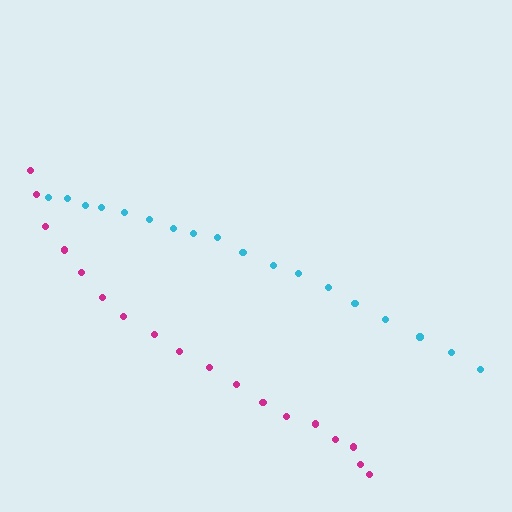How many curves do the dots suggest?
There are 2 distinct paths.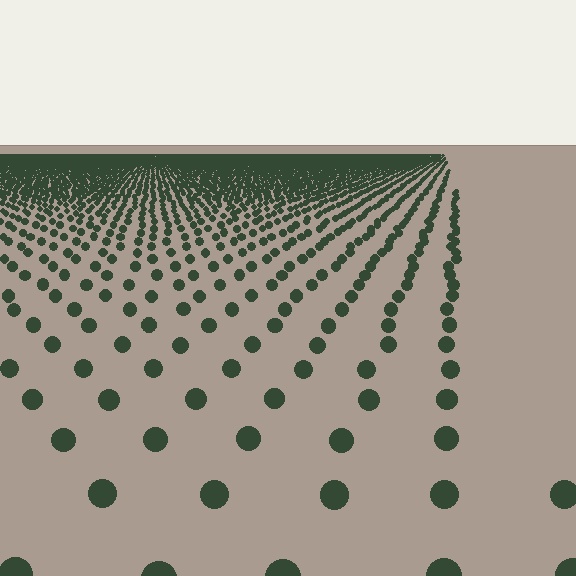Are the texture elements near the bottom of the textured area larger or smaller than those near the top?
Larger. Near the bottom, elements are closer to the viewer and appear at a bigger on-screen size.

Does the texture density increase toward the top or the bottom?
Density increases toward the top.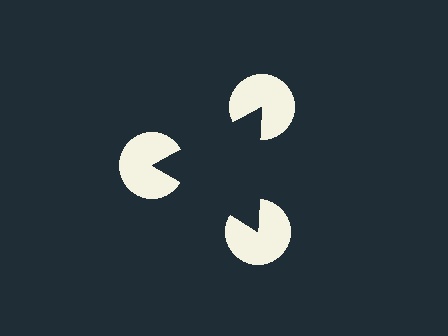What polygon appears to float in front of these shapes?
An illusory triangle — its edges are inferred from the aligned wedge cuts in the pac-man discs, not physically drawn.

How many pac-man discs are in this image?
There are 3 — one at each vertex of the illusory triangle.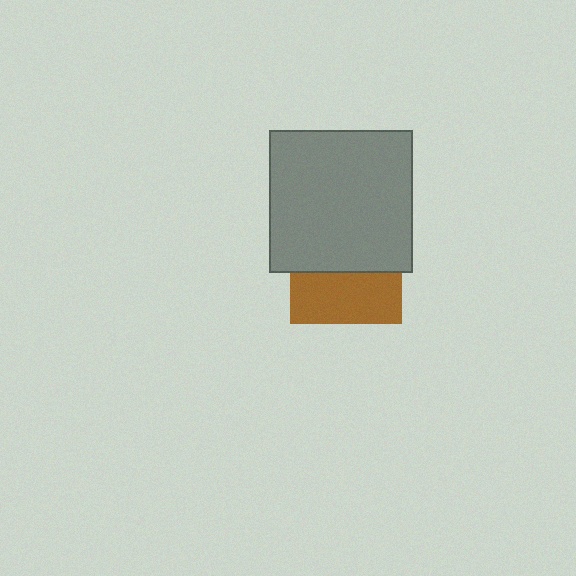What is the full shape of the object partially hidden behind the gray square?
The partially hidden object is a brown square.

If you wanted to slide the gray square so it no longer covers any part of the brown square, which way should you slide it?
Slide it up — that is the most direct way to separate the two shapes.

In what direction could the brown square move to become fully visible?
The brown square could move down. That would shift it out from behind the gray square entirely.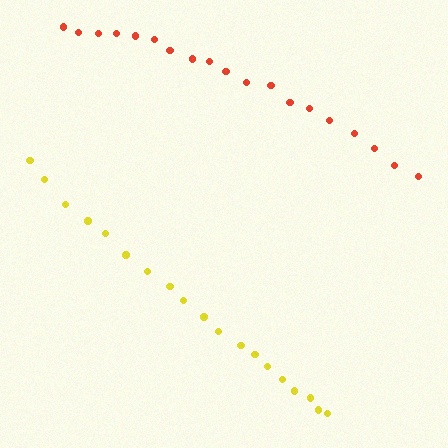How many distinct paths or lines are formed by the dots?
There are 2 distinct paths.